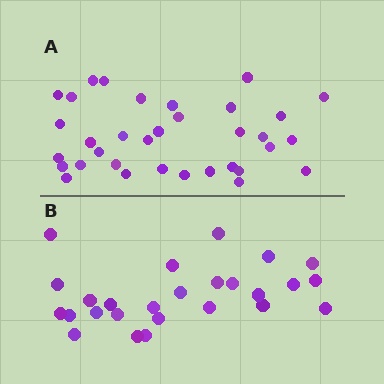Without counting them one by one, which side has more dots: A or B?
Region A (the top region) has more dots.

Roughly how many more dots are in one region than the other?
Region A has roughly 8 or so more dots than region B.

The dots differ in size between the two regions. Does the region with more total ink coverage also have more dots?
No. Region B has more total ink coverage because its dots are larger, but region A actually contains more individual dots. Total area can be misleading — the number of items is what matters here.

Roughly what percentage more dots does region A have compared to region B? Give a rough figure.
About 30% more.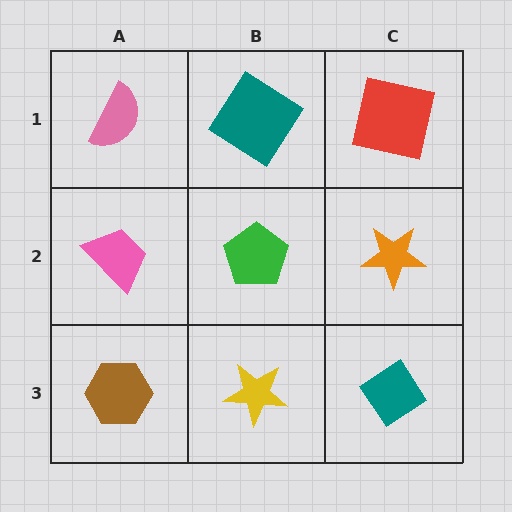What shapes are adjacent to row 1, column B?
A green pentagon (row 2, column B), a pink semicircle (row 1, column A), a red square (row 1, column C).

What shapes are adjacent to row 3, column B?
A green pentagon (row 2, column B), a brown hexagon (row 3, column A), a teal diamond (row 3, column C).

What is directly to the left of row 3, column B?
A brown hexagon.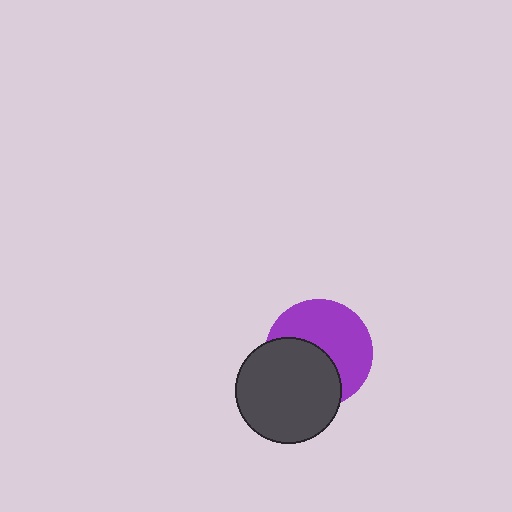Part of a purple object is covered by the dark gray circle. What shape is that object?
It is a circle.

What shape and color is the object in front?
The object in front is a dark gray circle.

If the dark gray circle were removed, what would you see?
You would see the complete purple circle.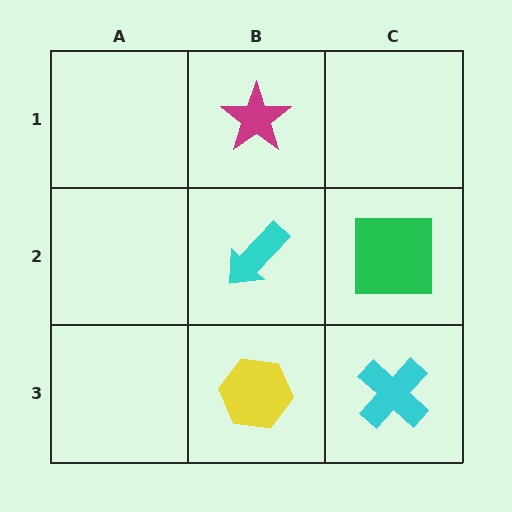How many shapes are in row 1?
1 shape.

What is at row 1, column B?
A magenta star.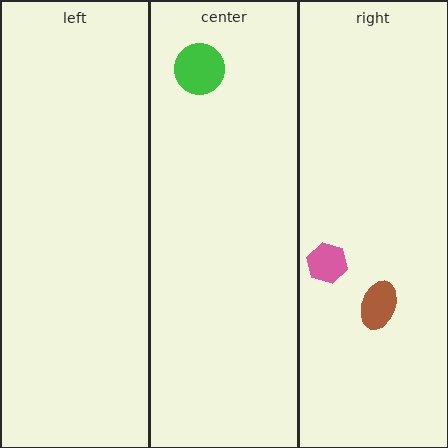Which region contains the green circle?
The center region.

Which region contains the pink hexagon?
The right region.